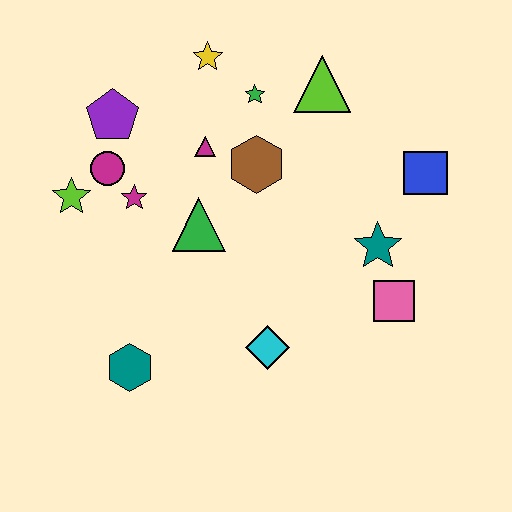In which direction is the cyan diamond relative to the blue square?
The cyan diamond is below the blue square.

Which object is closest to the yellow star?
The green star is closest to the yellow star.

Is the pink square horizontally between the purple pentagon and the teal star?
No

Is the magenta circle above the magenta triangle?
No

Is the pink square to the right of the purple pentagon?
Yes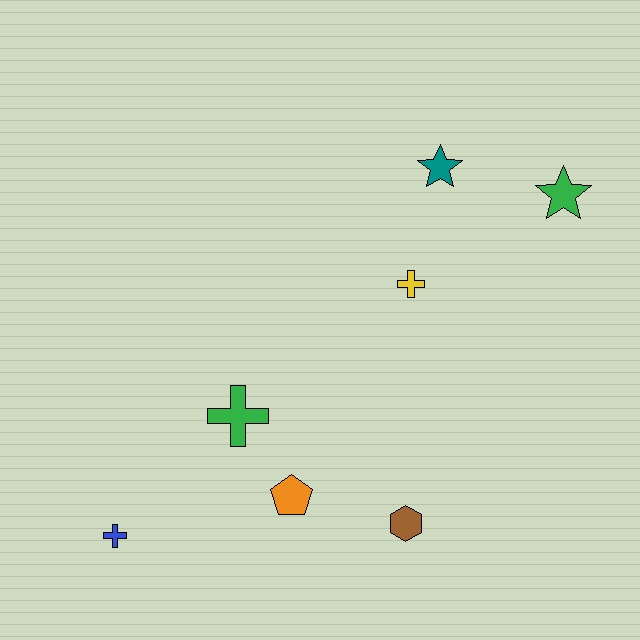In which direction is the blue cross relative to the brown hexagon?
The blue cross is to the left of the brown hexagon.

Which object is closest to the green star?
The teal star is closest to the green star.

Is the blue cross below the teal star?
Yes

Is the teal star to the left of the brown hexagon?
No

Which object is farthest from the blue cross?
The green star is farthest from the blue cross.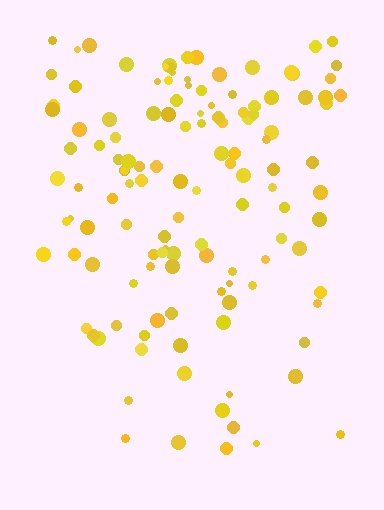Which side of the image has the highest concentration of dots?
The top.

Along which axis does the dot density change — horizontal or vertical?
Vertical.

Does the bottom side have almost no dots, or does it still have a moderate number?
Still a moderate number, just noticeably fewer than the top.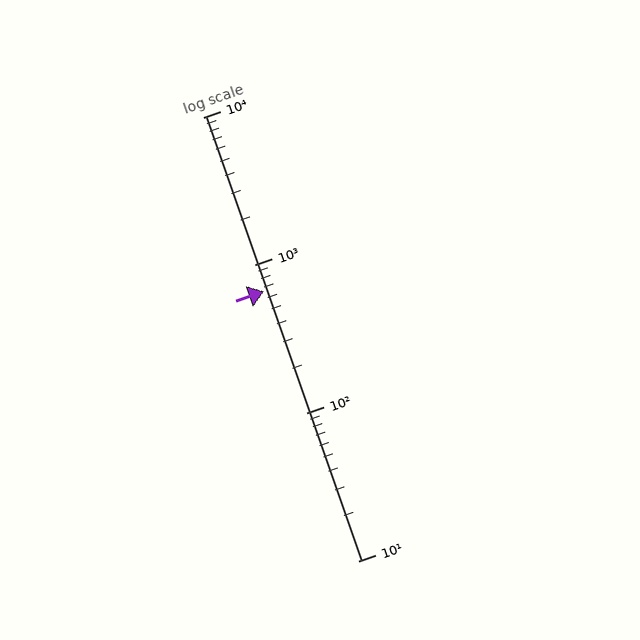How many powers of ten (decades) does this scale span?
The scale spans 3 decades, from 10 to 10000.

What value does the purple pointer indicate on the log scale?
The pointer indicates approximately 660.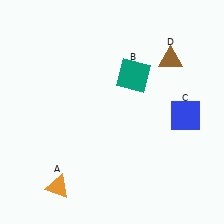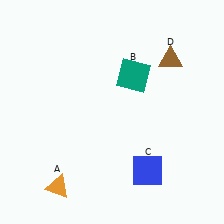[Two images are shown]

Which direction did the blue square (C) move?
The blue square (C) moved down.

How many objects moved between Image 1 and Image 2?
1 object moved between the two images.